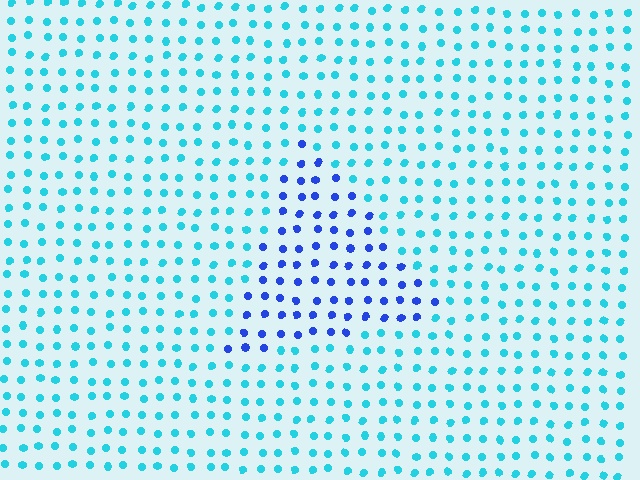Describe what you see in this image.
The image is filled with small cyan elements in a uniform arrangement. A triangle-shaped region is visible where the elements are tinted to a slightly different hue, forming a subtle color boundary.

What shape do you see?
I see a triangle.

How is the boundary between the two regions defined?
The boundary is defined purely by a slight shift in hue (about 44 degrees). Spacing, size, and orientation are identical on both sides.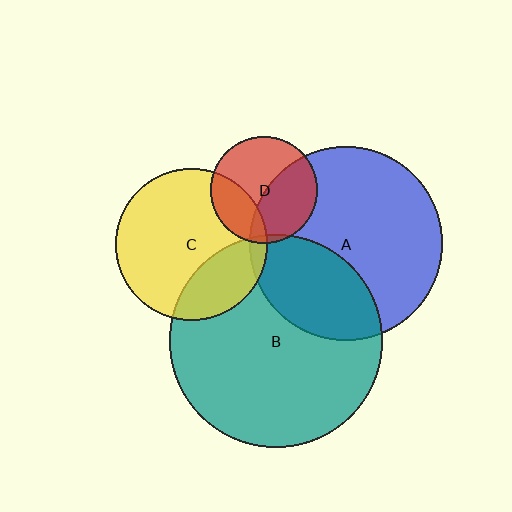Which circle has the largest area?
Circle B (teal).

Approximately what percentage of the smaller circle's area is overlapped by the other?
Approximately 5%.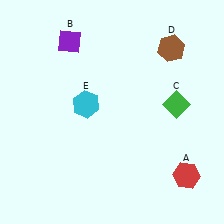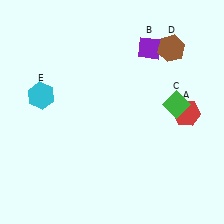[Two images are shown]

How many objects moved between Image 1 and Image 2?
3 objects moved between the two images.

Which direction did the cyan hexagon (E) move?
The cyan hexagon (E) moved left.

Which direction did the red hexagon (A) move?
The red hexagon (A) moved up.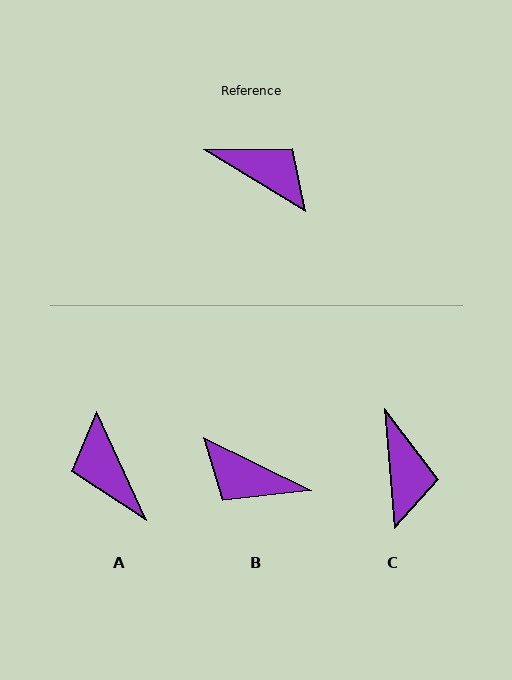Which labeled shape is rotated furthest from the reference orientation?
B, about 175 degrees away.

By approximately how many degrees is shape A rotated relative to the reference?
Approximately 146 degrees counter-clockwise.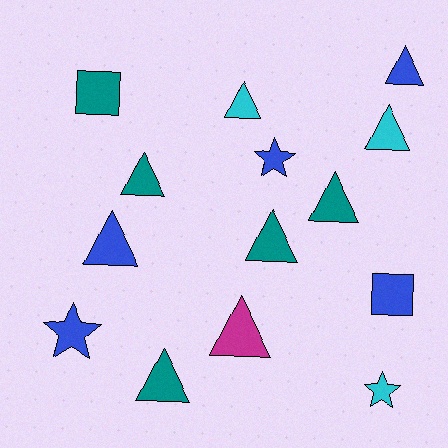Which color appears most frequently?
Blue, with 5 objects.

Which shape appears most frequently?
Triangle, with 9 objects.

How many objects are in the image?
There are 14 objects.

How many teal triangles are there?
There are 4 teal triangles.